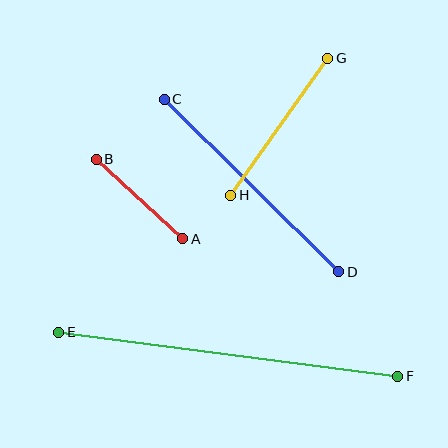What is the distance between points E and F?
The distance is approximately 342 pixels.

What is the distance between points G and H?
The distance is approximately 168 pixels.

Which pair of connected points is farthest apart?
Points E and F are farthest apart.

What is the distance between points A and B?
The distance is approximately 118 pixels.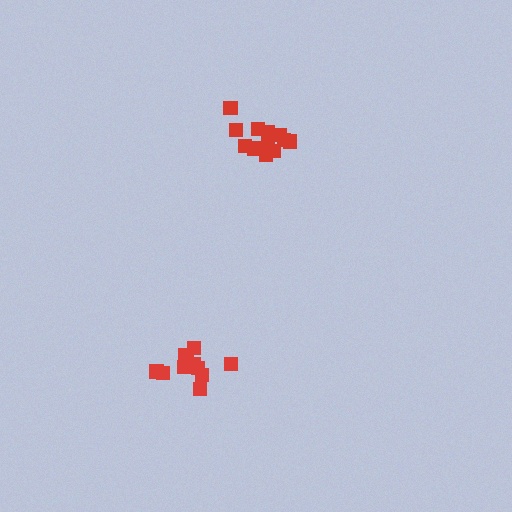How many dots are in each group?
Group 1: 11 dots, Group 2: 13 dots (24 total).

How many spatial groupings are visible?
There are 2 spatial groupings.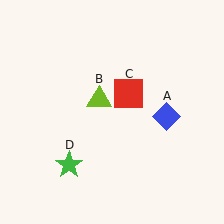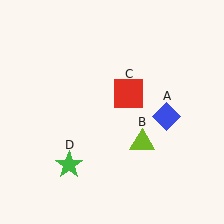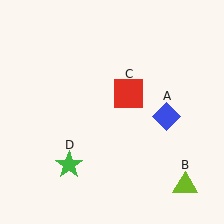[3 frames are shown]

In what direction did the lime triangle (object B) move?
The lime triangle (object B) moved down and to the right.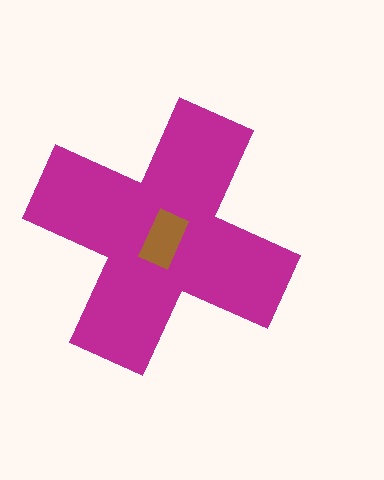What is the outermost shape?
The magenta cross.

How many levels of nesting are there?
2.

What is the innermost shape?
The brown rectangle.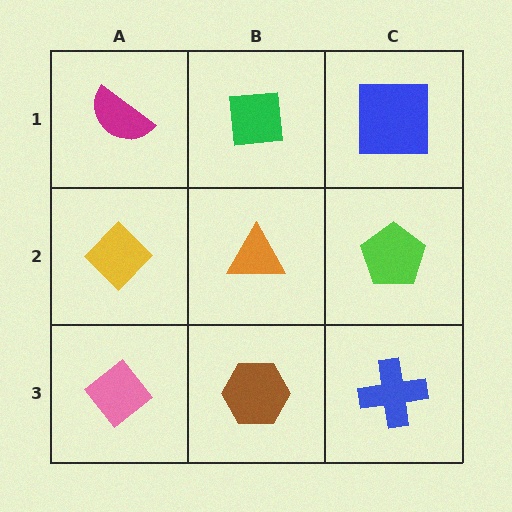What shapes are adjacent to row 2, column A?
A magenta semicircle (row 1, column A), a pink diamond (row 3, column A), an orange triangle (row 2, column B).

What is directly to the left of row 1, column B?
A magenta semicircle.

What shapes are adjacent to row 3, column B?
An orange triangle (row 2, column B), a pink diamond (row 3, column A), a blue cross (row 3, column C).